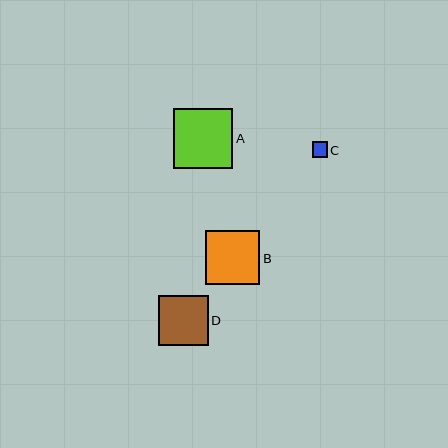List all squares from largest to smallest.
From largest to smallest: A, B, D, C.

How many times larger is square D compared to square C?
Square D is approximately 3.3 times the size of square C.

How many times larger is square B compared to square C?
Square B is approximately 3.6 times the size of square C.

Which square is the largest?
Square A is the largest with a size of approximately 60 pixels.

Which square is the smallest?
Square C is the smallest with a size of approximately 15 pixels.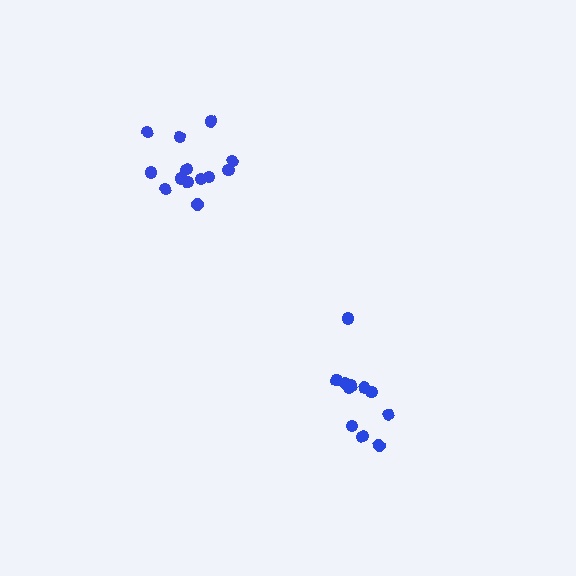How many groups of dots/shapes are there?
There are 2 groups.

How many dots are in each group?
Group 1: 13 dots, Group 2: 11 dots (24 total).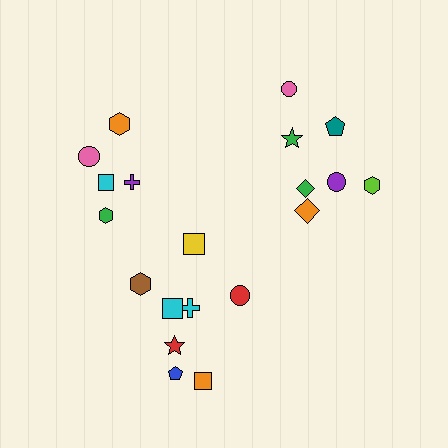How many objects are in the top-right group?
There are 7 objects.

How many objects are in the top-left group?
There are 5 objects.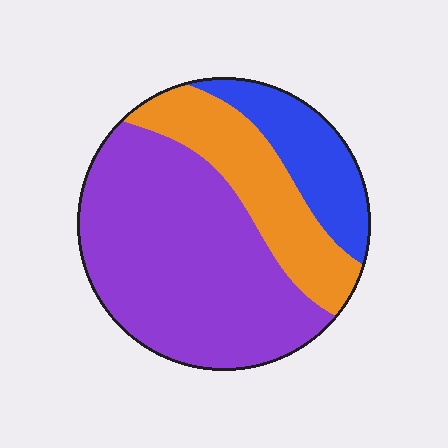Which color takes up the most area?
Purple, at roughly 60%.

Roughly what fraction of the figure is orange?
Orange takes up about one quarter (1/4) of the figure.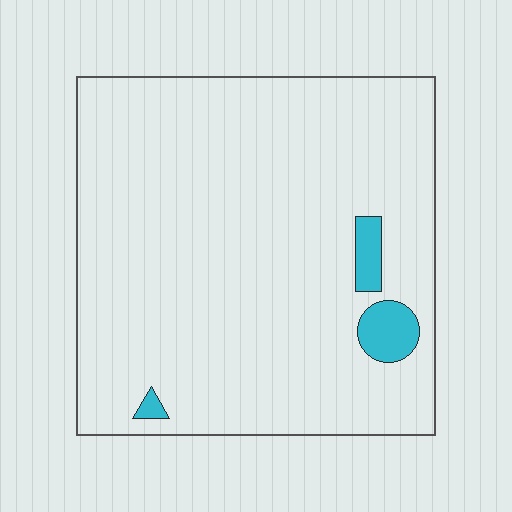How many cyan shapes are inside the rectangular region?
3.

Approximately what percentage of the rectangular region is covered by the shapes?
Approximately 5%.